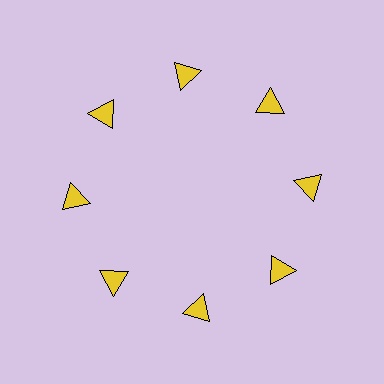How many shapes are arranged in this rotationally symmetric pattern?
There are 8 shapes, arranged in 8 groups of 1.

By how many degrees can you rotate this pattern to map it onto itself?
The pattern maps onto itself every 45 degrees of rotation.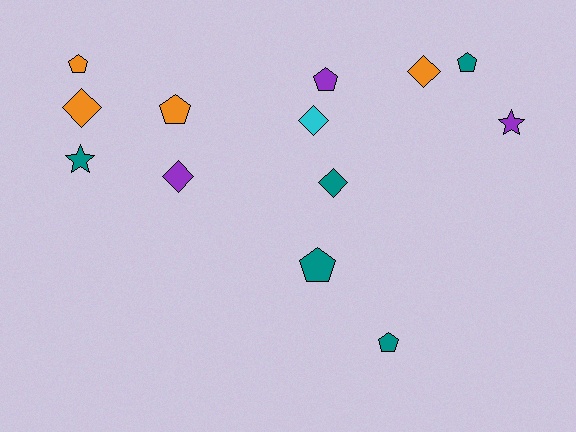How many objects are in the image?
There are 13 objects.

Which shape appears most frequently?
Pentagon, with 6 objects.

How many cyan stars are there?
There are no cyan stars.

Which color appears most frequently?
Teal, with 5 objects.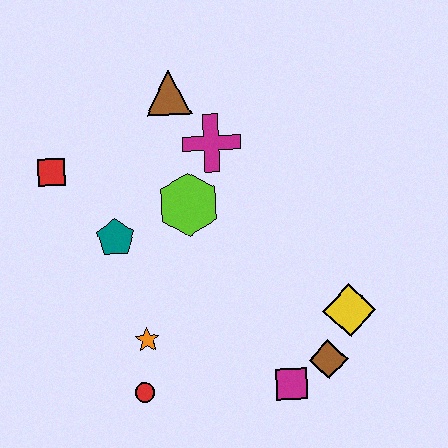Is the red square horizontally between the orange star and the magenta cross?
No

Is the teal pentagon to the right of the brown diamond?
No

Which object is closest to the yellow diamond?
The brown diamond is closest to the yellow diamond.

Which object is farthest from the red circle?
The brown triangle is farthest from the red circle.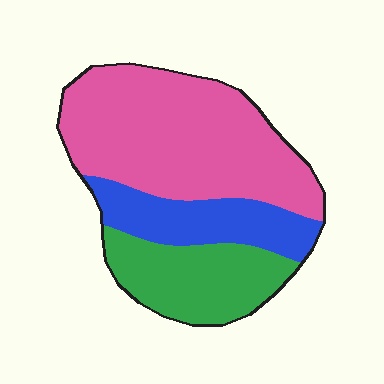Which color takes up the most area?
Pink, at roughly 55%.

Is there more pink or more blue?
Pink.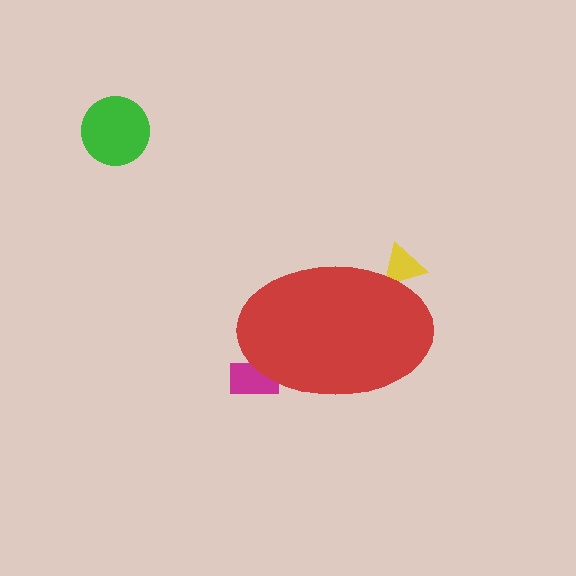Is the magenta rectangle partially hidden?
Yes, the magenta rectangle is partially hidden behind the red ellipse.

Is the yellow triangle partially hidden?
Yes, the yellow triangle is partially hidden behind the red ellipse.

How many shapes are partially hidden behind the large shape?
2 shapes are partially hidden.